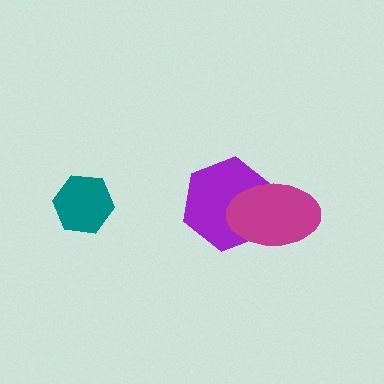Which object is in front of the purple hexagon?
The magenta ellipse is in front of the purple hexagon.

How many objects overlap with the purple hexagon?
1 object overlaps with the purple hexagon.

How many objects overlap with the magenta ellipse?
1 object overlaps with the magenta ellipse.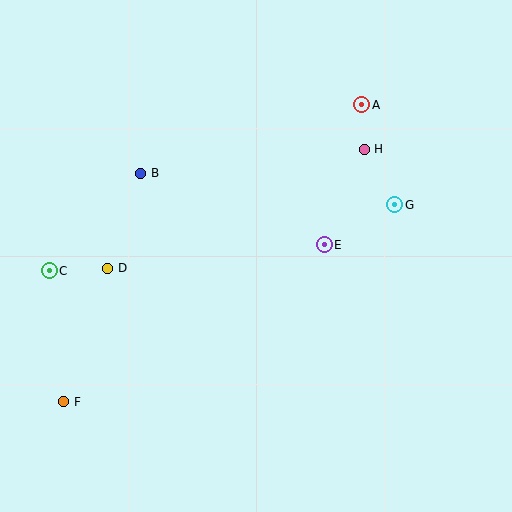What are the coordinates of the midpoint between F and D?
The midpoint between F and D is at (86, 335).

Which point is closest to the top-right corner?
Point A is closest to the top-right corner.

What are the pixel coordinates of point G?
Point G is at (395, 205).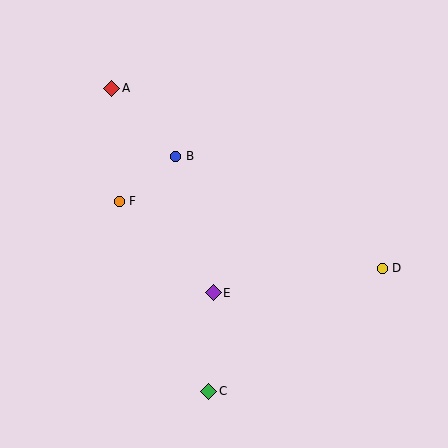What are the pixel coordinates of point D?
Point D is at (382, 268).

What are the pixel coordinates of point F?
Point F is at (119, 201).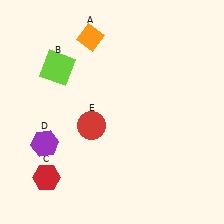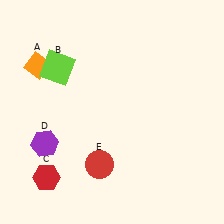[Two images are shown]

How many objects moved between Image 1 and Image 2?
2 objects moved between the two images.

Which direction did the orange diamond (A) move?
The orange diamond (A) moved left.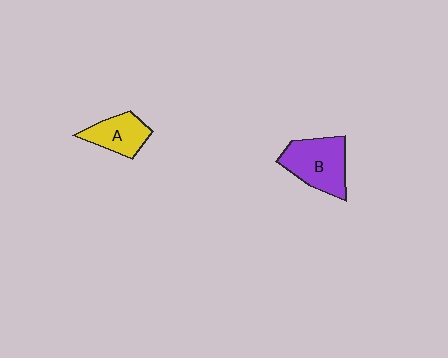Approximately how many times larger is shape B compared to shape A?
Approximately 1.5 times.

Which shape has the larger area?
Shape B (purple).